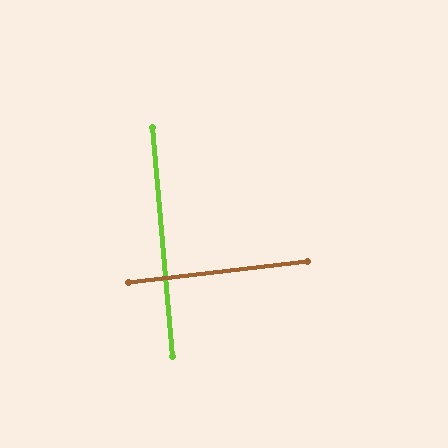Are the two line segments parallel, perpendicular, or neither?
Perpendicular — they meet at approximately 88°.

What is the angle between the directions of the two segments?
Approximately 88 degrees.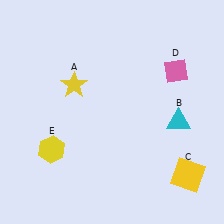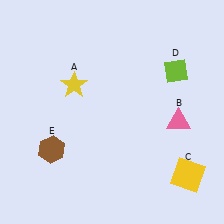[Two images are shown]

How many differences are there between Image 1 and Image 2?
There are 3 differences between the two images.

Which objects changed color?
B changed from cyan to pink. D changed from pink to lime. E changed from yellow to brown.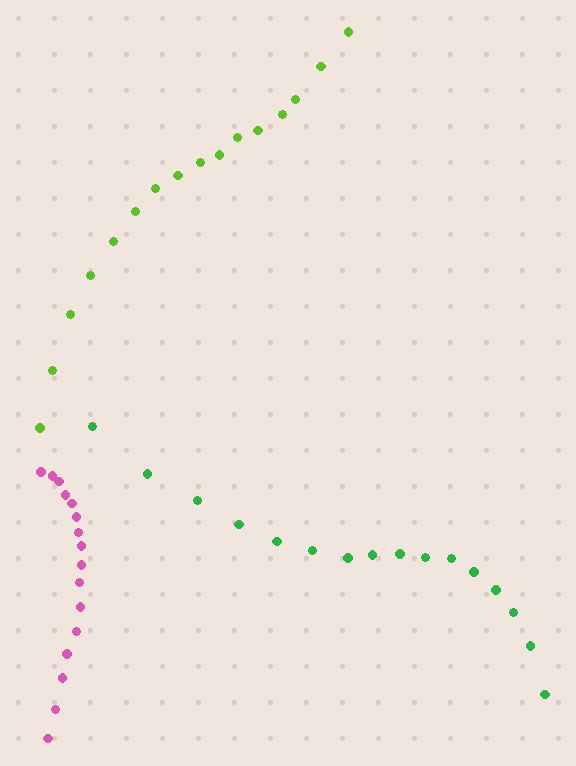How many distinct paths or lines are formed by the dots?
There are 3 distinct paths.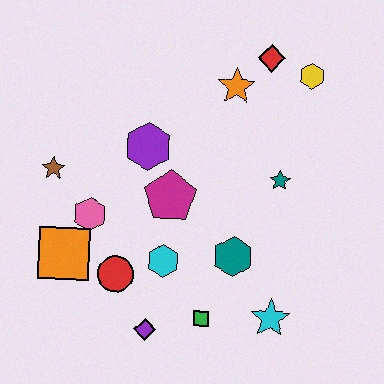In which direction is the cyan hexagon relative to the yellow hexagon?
The cyan hexagon is below the yellow hexagon.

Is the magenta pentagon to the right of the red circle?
Yes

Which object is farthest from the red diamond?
The purple diamond is farthest from the red diamond.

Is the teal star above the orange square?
Yes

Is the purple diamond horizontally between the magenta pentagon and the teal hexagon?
No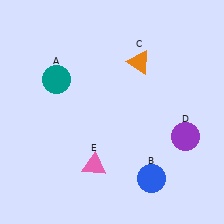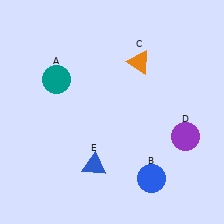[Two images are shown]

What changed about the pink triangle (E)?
In Image 1, E is pink. In Image 2, it changed to blue.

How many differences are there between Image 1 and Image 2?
There is 1 difference between the two images.